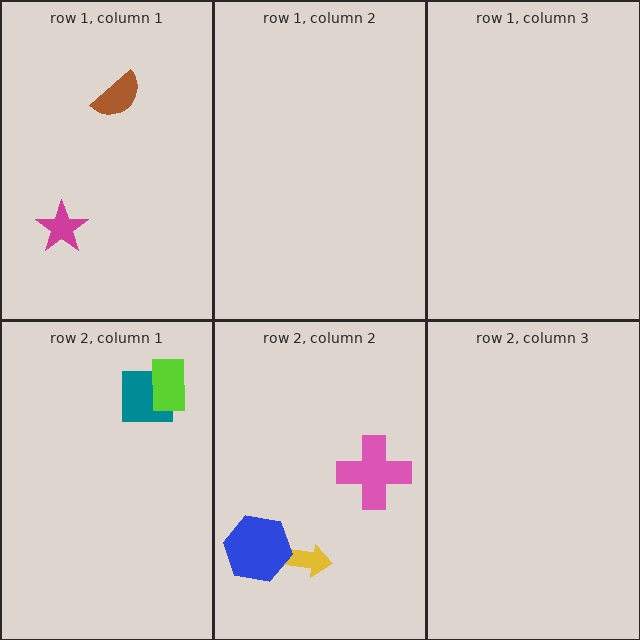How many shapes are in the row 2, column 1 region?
2.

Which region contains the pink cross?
The row 2, column 2 region.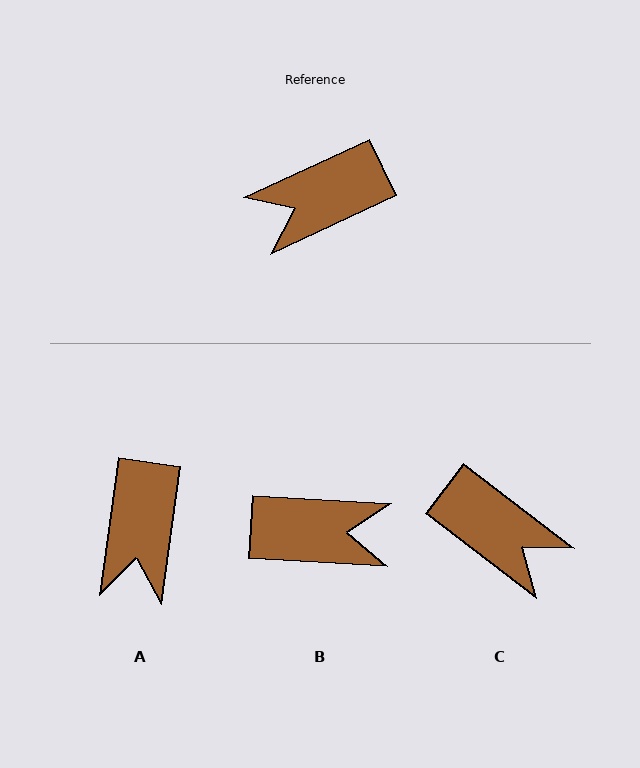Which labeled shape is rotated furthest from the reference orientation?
B, about 152 degrees away.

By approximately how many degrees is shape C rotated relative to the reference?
Approximately 117 degrees counter-clockwise.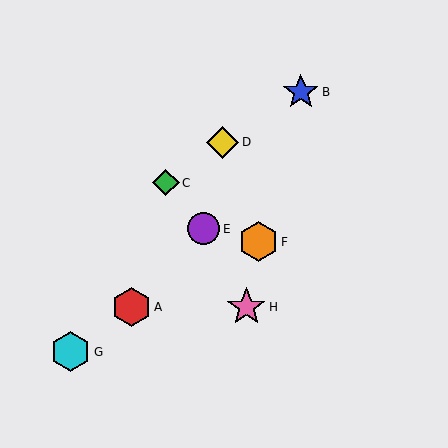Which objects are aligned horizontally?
Objects A, H are aligned horizontally.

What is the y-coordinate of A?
Object A is at y≈307.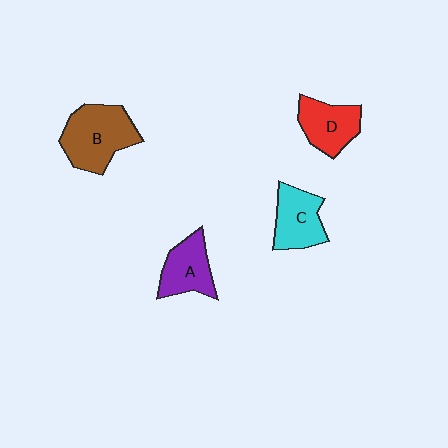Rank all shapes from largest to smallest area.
From largest to smallest: B (brown), C (cyan), D (red), A (purple).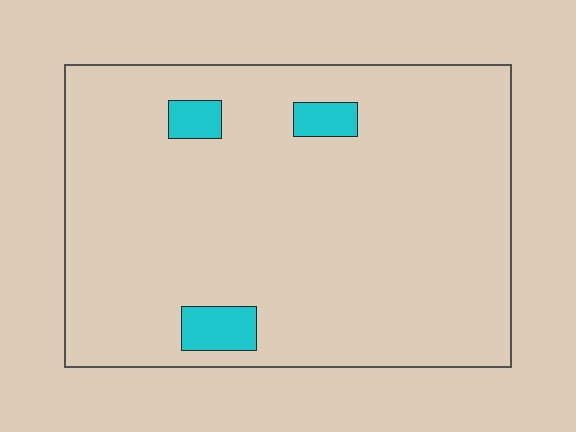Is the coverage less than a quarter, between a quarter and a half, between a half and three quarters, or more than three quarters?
Less than a quarter.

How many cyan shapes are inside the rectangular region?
3.